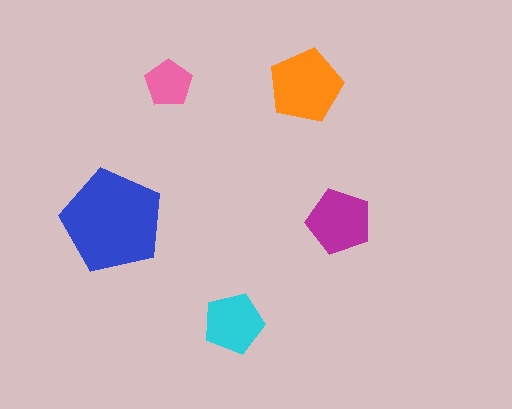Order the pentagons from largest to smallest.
the blue one, the orange one, the magenta one, the cyan one, the pink one.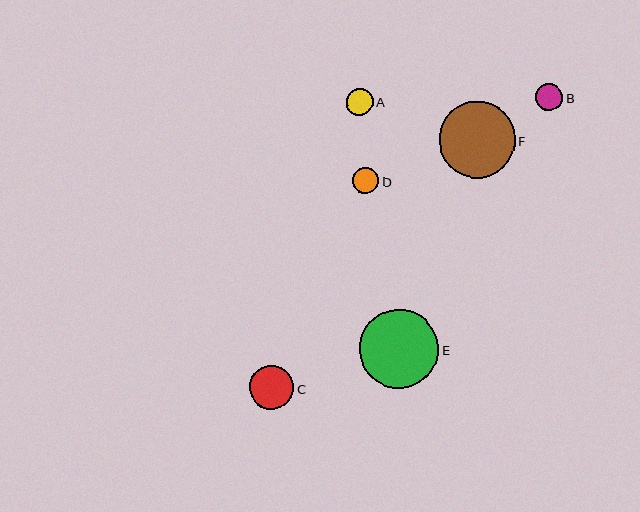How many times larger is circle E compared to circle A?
Circle E is approximately 2.9 times the size of circle A.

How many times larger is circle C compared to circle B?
Circle C is approximately 1.6 times the size of circle B.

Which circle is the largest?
Circle E is the largest with a size of approximately 80 pixels.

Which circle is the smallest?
Circle D is the smallest with a size of approximately 26 pixels.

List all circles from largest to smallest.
From largest to smallest: E, F, C, B, A, D.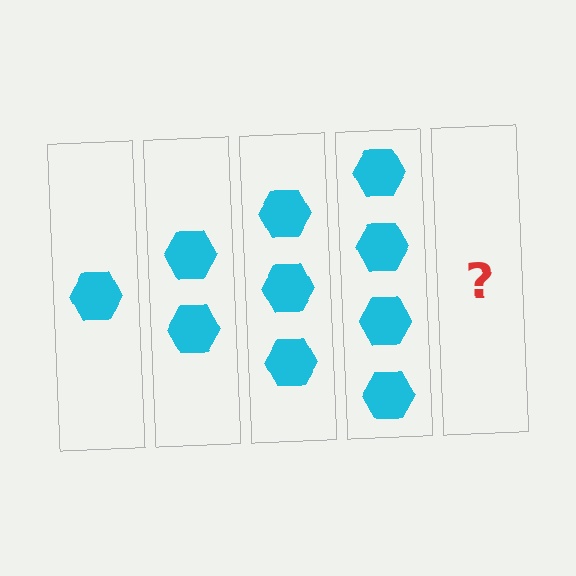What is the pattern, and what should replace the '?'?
The pattern is that each step adds one more hexagon. The '?' should be 5 hexagons.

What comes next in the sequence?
The next element should be 5 hexagons.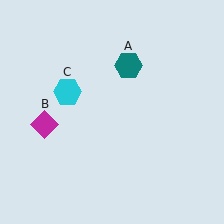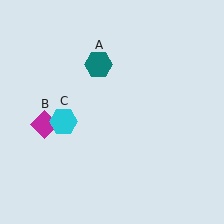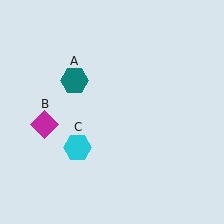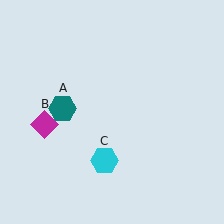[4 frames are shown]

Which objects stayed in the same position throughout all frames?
Magenta diamond (object B) remained stationary.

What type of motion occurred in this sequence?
The teal hexagon (object A), cyan hexagon (object C) rotated counterclockwise around the center of the scene.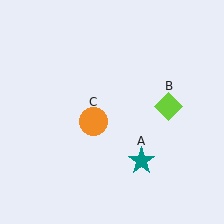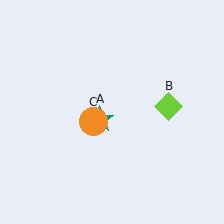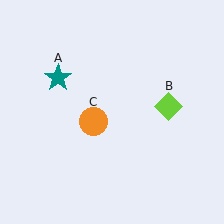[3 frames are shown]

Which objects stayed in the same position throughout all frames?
Lime diamond (object B) and orange circle (object C) remained stationary.